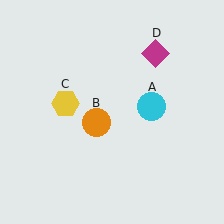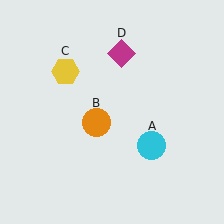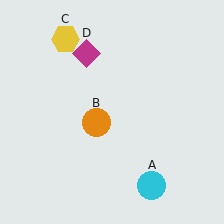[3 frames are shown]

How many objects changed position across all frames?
3 objects changed position: cyan circle (object A), yellow hexagon (object C), magenta diamond (object D).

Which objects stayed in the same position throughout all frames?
Orange circle (object B) remained stationary.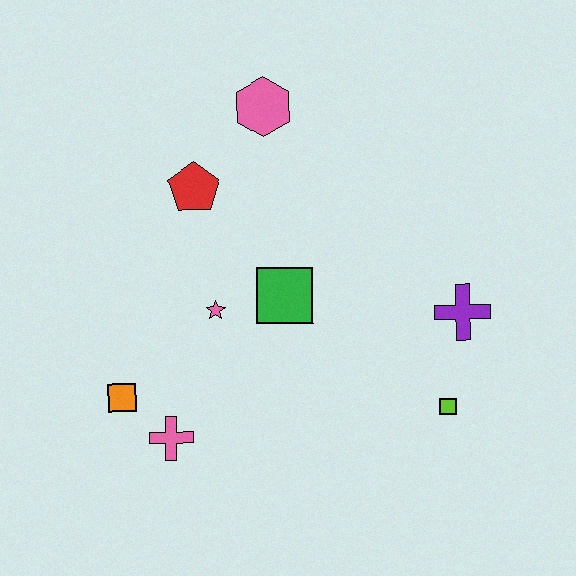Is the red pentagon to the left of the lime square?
Yes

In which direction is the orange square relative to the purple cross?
The orange square is to the left of the purple cross.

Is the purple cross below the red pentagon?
Yes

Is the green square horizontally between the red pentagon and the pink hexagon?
No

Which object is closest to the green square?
The pink star is closest to the green square.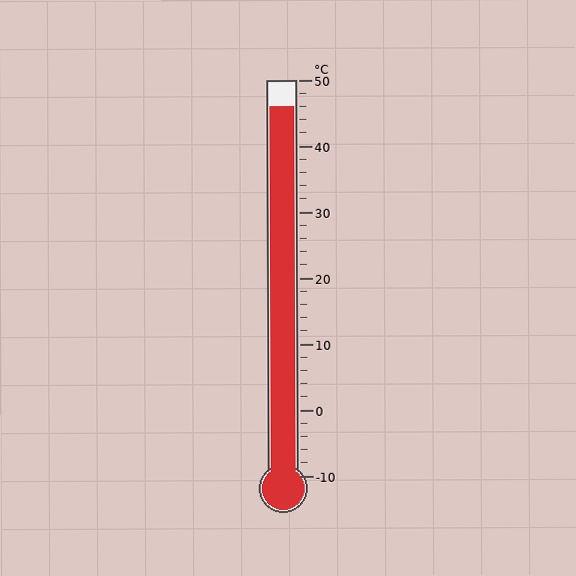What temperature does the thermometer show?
The thermometer shows approximately 46°C.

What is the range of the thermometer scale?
The thermometer scale ranges from -10°C to 50°C.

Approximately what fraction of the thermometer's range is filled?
The thermometer is filled to approximately 95% of its range.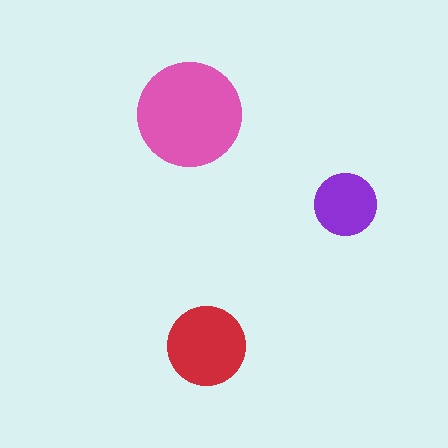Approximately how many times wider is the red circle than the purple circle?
About 1.5 times wider.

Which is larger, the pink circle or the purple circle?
The pink one.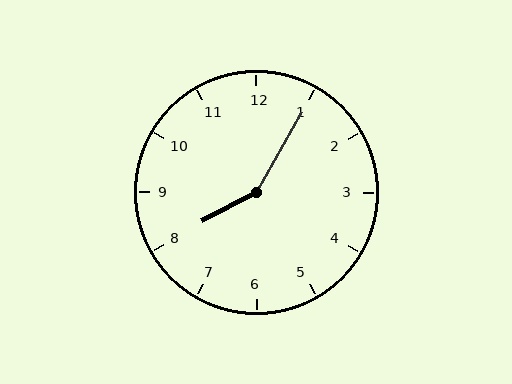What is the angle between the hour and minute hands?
Approximately 148 degrees.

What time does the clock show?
8:05.